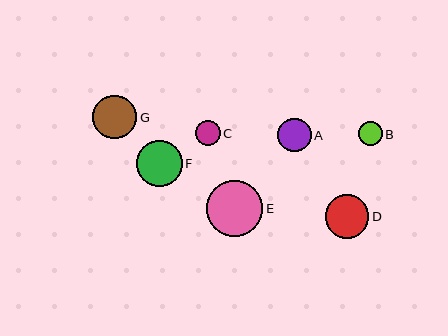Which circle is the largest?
Circle E is the largest with a size of approximately 56 pixels.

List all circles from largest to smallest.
From largest to smallest: E, F, G, D, A, C, B.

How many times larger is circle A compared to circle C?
Circle A is approximately 1.4 times the size of circle C.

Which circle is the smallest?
Circle B is the smallest with a size of approximately 24 pixels.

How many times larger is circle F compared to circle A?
Circle F is approximately 1.4 times the size of circle A.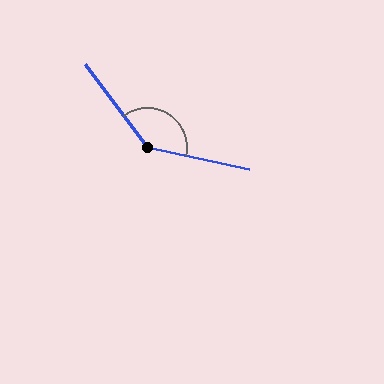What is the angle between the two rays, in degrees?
Approximately 139 degrees.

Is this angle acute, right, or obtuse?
It is obtuse.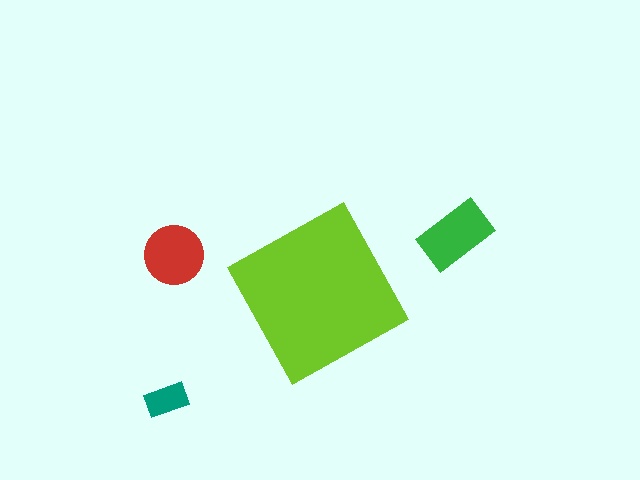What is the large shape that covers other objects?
A lime diamond.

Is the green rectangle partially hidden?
No, the green rectangle is fully visible.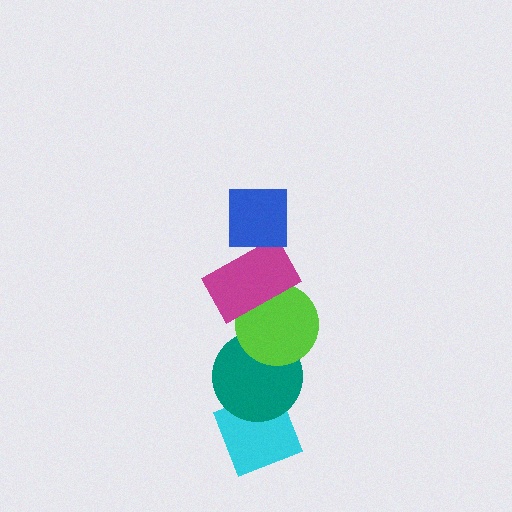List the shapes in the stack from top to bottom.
From top to bottom: the blue square, the magenta rectangle, the lime circle, the teal circle, the cyan diamond.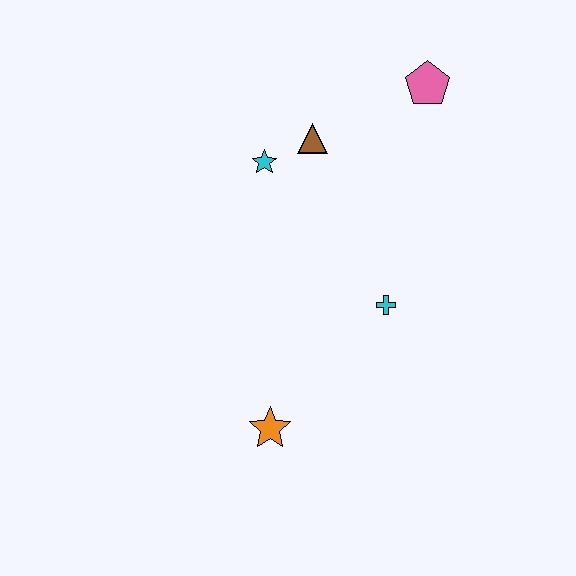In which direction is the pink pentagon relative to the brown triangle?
The pink pentagon is to the right of the brown triangle.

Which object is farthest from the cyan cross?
The pink pentagon is farthest from the cyan cross.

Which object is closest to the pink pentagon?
The brown triangle is closest to the pink pentagon.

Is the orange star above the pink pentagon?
No